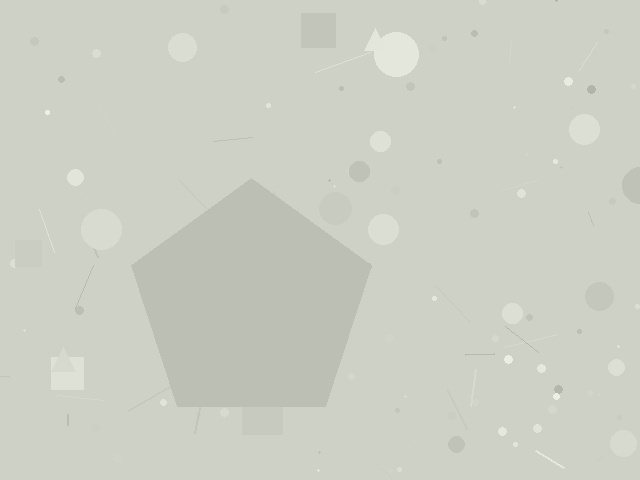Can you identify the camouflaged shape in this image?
The camouflaged shape is a pentagon.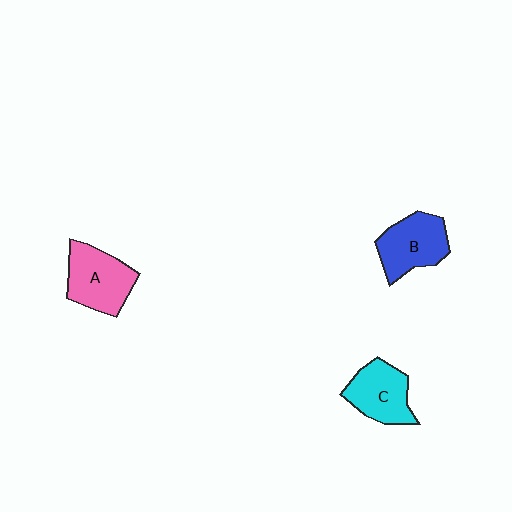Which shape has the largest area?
Shape A (pink).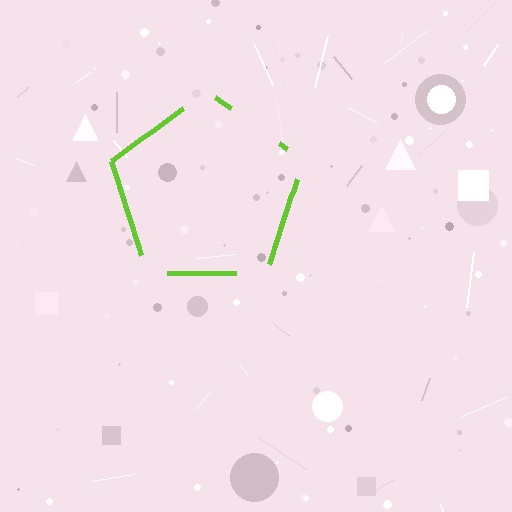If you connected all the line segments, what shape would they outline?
They would outline a pentagon.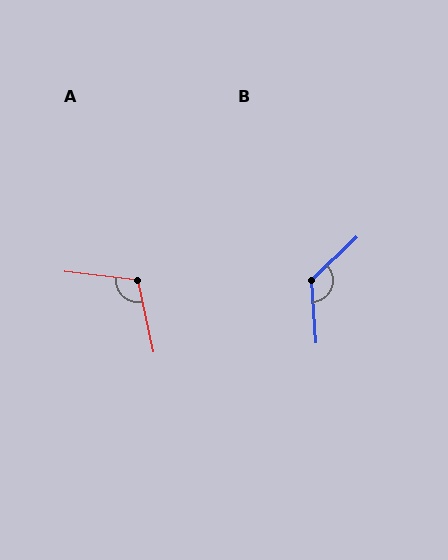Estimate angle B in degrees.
Approximately 130 degrees.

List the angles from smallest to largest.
A (109°), B (130°).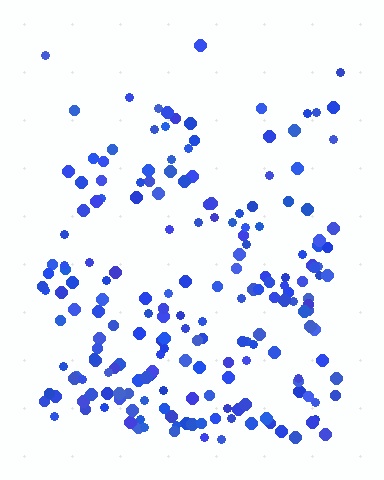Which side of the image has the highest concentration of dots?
The bottom.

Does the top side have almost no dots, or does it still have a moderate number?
Still a moderate number, just noticeably fewer than the bottom.